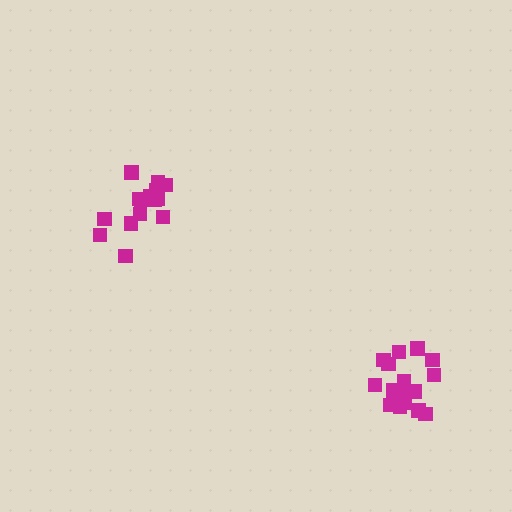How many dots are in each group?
Group 1: 15 dots, Group 2: 18 dots (33 total).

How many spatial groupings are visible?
There are 2 spatial groupings.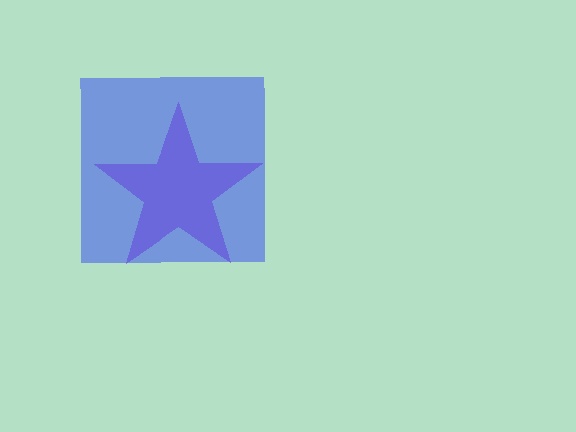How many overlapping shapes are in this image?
There are 2 overlapping shapes in the image.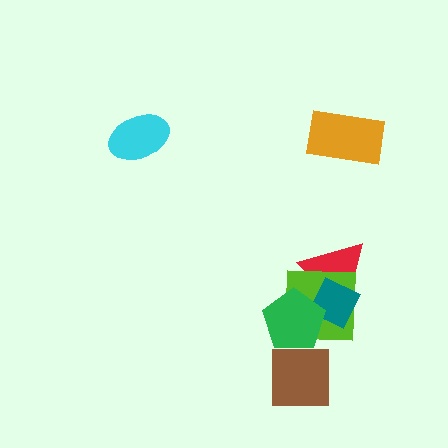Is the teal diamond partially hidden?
Yes, it is partially covered by another shape.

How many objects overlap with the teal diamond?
3 objects overlap with the teal diamond.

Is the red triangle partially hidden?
Yes, it is partially covered by another shape.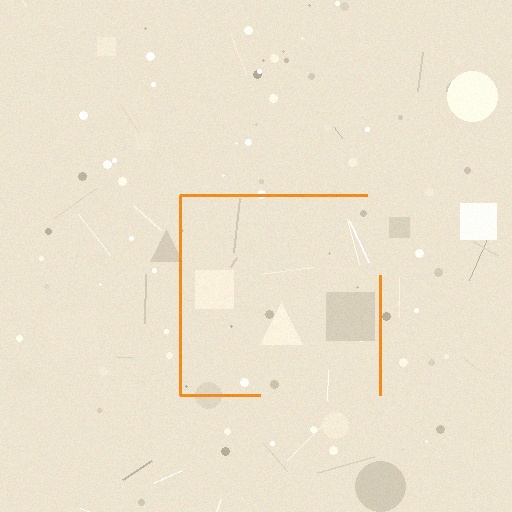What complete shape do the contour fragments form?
The contour fragments form a square.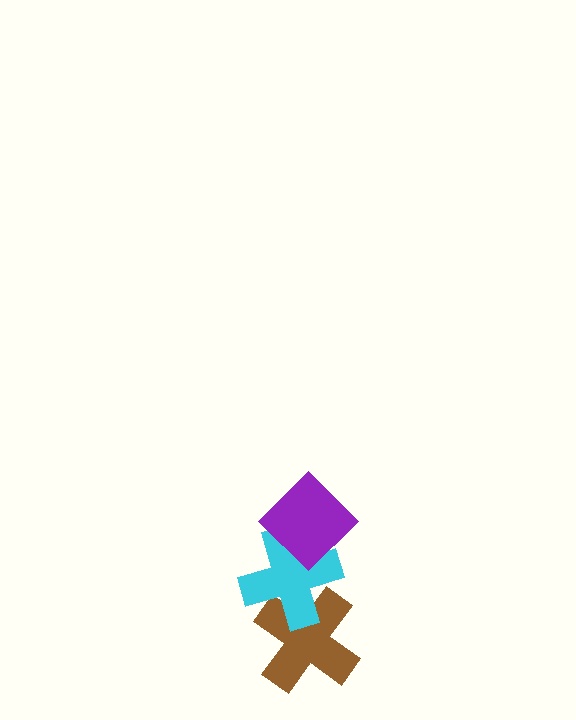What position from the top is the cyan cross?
The cyan cross is 2nd from the top.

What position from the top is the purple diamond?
The purple diamond is 1st from the top.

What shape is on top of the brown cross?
The cyan cross is on top of the brown cross.